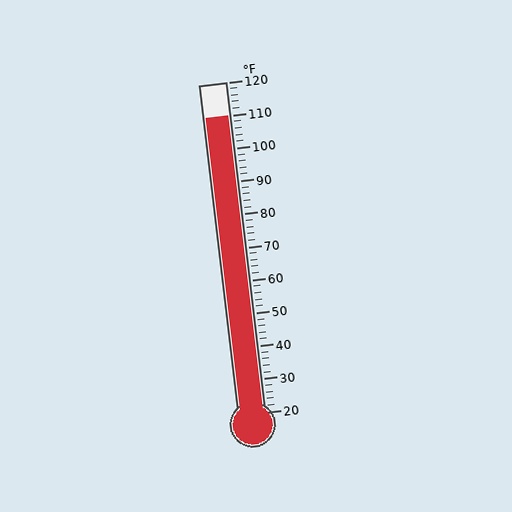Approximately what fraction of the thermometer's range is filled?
The thermometer is filled to approximately 90% of its range.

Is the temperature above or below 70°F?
The temperature is above 70°F.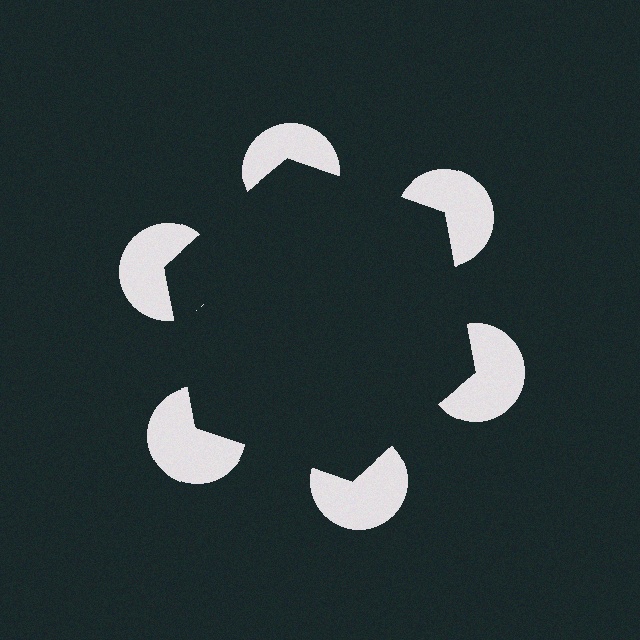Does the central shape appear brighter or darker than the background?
It typically appears slightly darker than the background, even though no actual brightness change is drawn.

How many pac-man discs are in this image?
There are 6 — one at each vertex of the illusory hexagon.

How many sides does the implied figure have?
6 sides.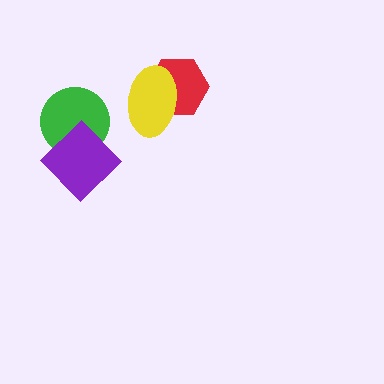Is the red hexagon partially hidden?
Yes, it is partially covered by another shape.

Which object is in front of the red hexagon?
The yellow ellipse is in front of the red hexagon.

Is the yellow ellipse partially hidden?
No, no other shape covers it.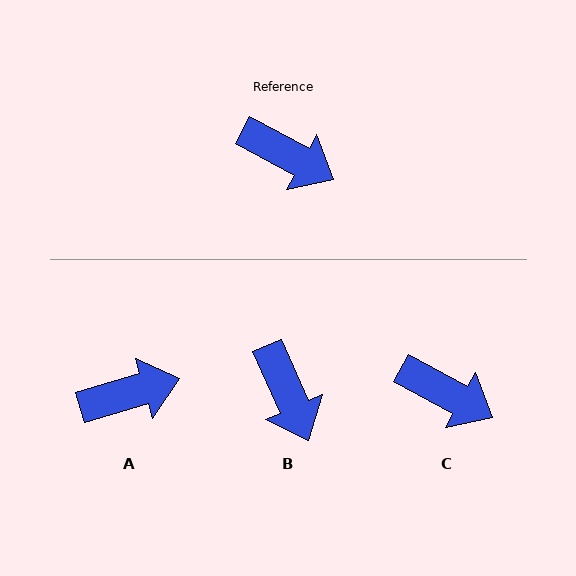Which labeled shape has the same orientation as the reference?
C.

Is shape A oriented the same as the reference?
No, it is off by about 45 degrees.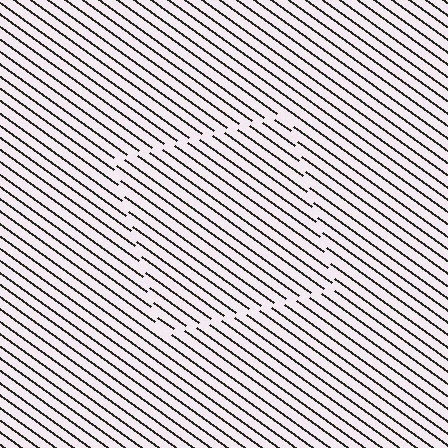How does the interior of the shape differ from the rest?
The interior of the shape contains the same grating, shifted by half a period — the contour is defined by the phase discontinuity where line-ends from the inner and outer gratings abut.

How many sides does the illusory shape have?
4 sides — the line-ends trace a square.